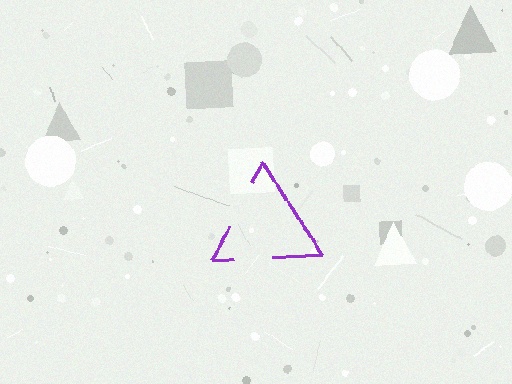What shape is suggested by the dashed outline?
The dashed outline suggests a triangle.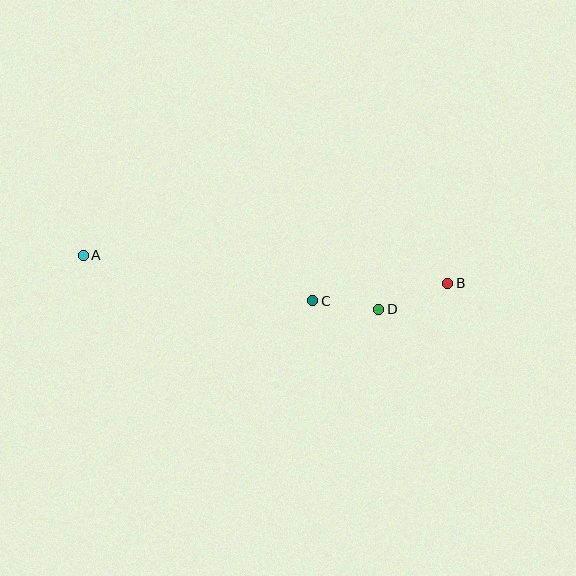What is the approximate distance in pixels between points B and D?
The distance between B and D is approximately 74 pixels.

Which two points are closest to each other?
Points C and D are closest to each other.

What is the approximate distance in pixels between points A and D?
The distance between A and D is approximately 300 pixels.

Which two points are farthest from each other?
Points A and B are farthest from each other.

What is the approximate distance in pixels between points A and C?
The distance between A and C is approximately 234 pixels.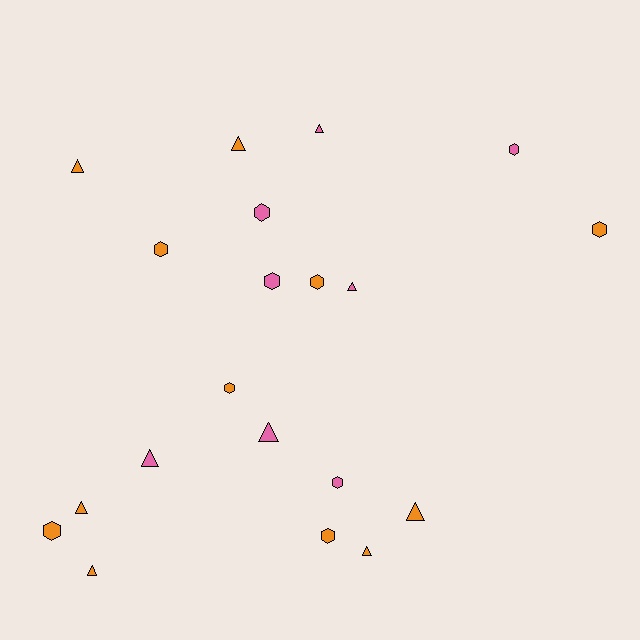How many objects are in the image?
There are 20 objects.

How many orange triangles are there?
There are 6 orange triangles.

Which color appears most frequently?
Orange, with 12 objects.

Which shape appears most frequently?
Hexagon, with 10 objects.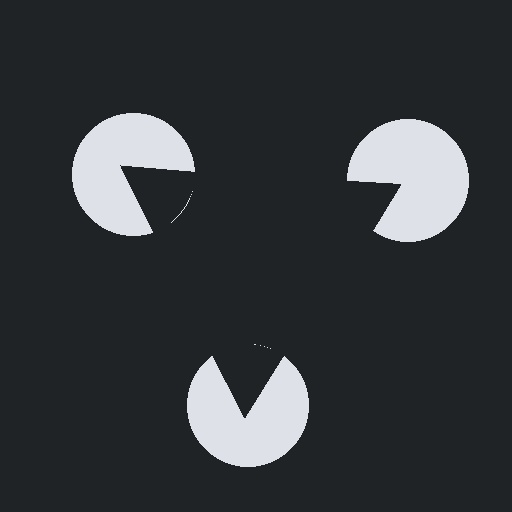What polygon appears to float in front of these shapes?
An illusory triangle — its edges are inferred from the aligned wedge cuts in the pac-man discs, not physically drawn.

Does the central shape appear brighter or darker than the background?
It typically appears slightly darker than the background, even though no actual brightness change is drawn.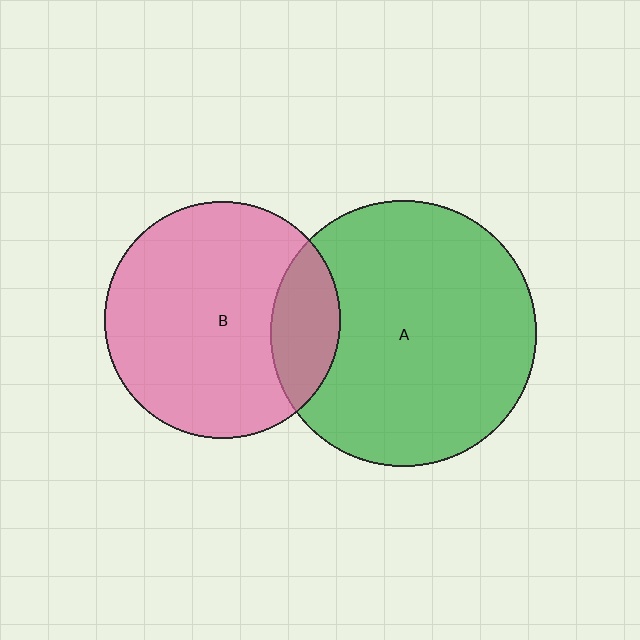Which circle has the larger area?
Circle A (green).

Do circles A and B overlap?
Yes.